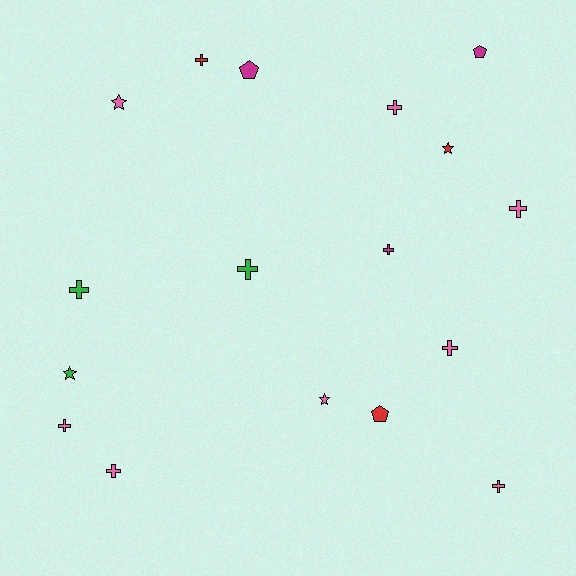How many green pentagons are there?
There are no green pentagons.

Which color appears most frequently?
Pink, with 8 objects.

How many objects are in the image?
There are 17 objects.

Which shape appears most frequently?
Cross, with 10 objects.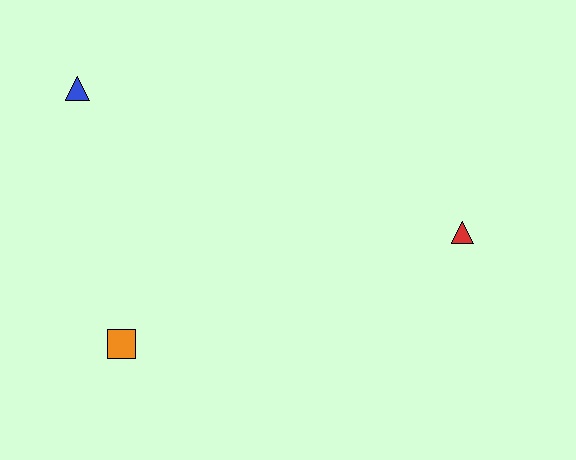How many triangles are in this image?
There are 2 triangles.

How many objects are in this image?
There are 3 objects.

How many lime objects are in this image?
There are no lime objects.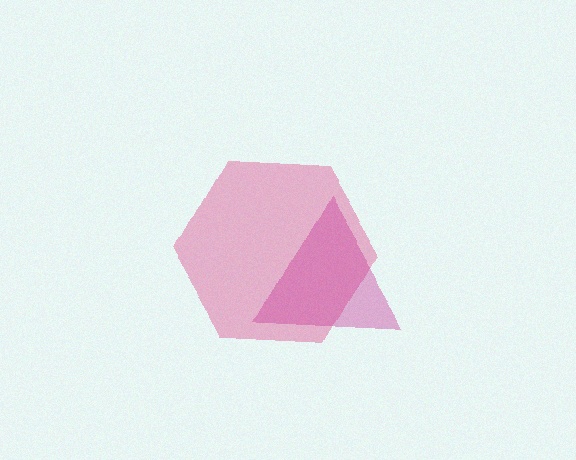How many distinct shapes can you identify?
There are 2 distinct shapes: a pink hexagon, a magenta triangle.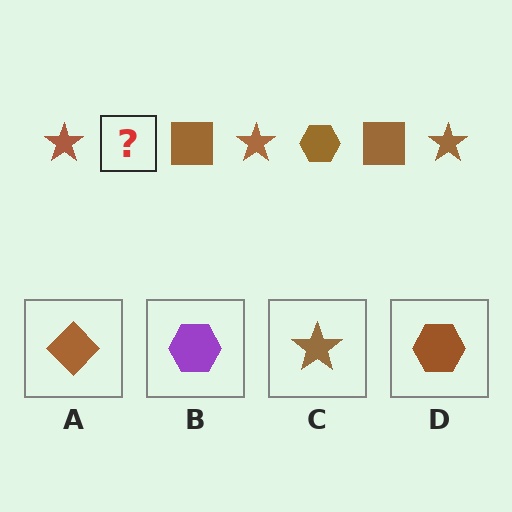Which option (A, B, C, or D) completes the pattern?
D.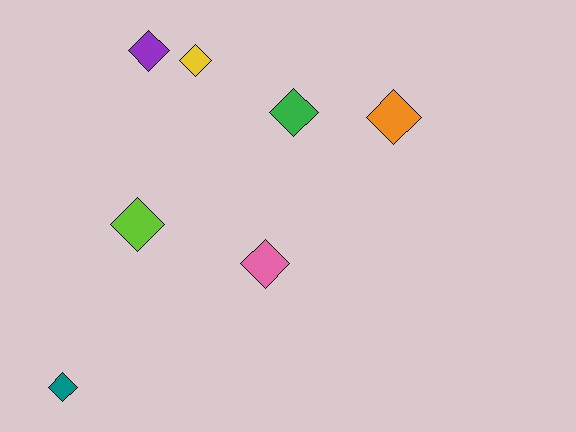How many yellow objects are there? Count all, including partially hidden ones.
There is 1 yellow object.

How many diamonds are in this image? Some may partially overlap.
There are 7 diamonds.